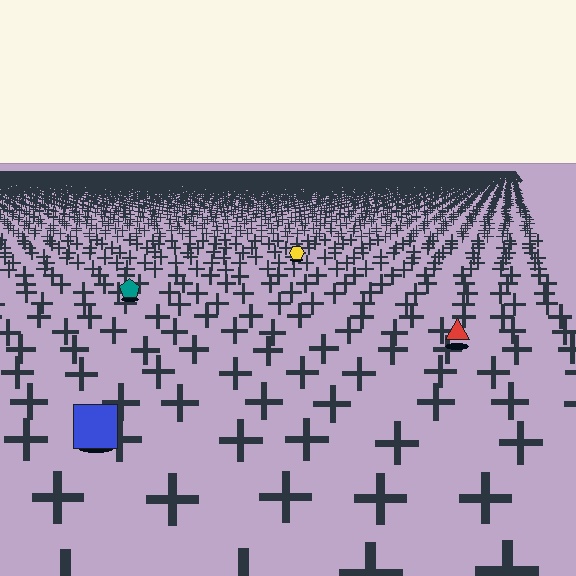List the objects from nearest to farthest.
From nearest to farthest: the blue square, the red triangle, the teal pentagon, the yellow hexagon.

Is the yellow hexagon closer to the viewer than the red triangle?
No. The red triangle is closer — you can tell from the texture gradient: the ground texture is coarser near it.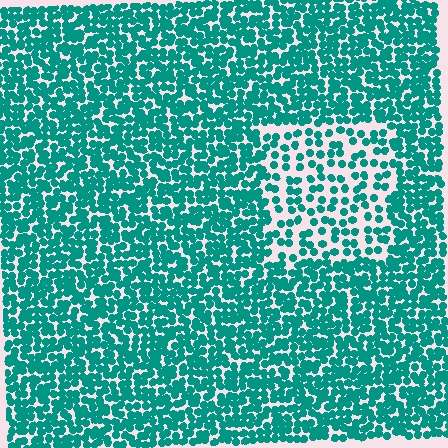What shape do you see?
I see a rectangle.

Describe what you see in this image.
The image contains small teal elements arranged at two different densities. A rectangle-shaped region is visible where the elements are less densely packed than the surrounding area.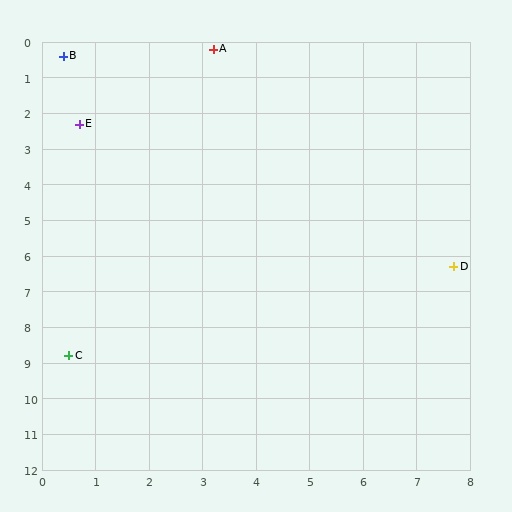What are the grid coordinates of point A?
Point A is at approximately (3.2, 0.2).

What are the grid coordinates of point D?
Point D is at approximately (7.7, 6.3).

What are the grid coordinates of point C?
Point C is at approximately (0.5, 8.8).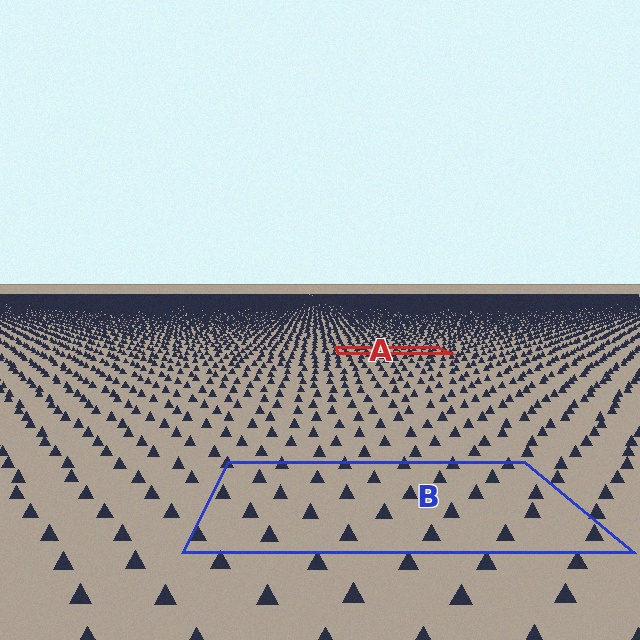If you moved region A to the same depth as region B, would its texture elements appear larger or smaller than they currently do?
They would appear larger. At a closer depth, the same texture elements are projected at a bigger on-screen size.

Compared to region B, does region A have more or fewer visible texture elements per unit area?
Region A has more texture elements per unit area — they are packed more densely because it is farther away.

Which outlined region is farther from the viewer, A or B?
Region A is farther from the viewer — the texture elements inside it appear smaller and more densely packed.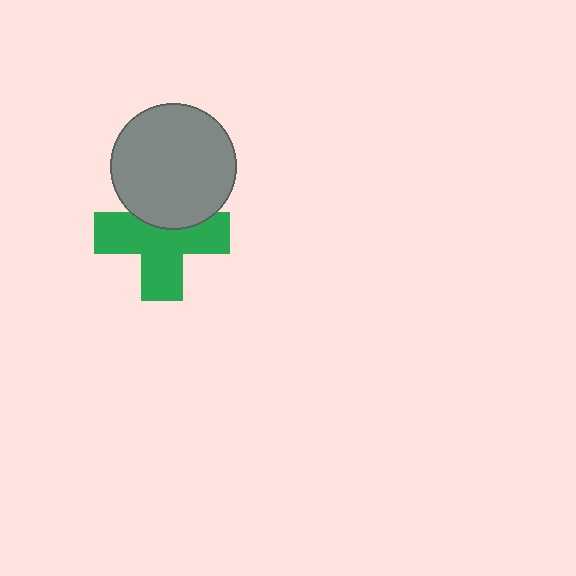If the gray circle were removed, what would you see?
You would see the complete green cross.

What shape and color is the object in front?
The object in front is a gray circle.